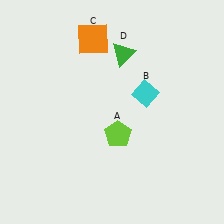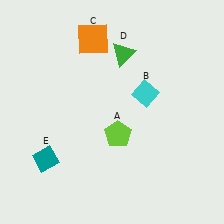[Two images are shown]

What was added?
A teal diamond (E) was added in Image 2.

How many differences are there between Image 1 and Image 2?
There is 1 difference between the two images.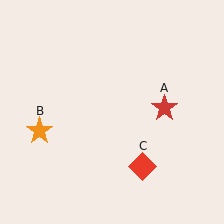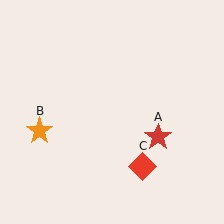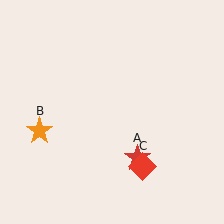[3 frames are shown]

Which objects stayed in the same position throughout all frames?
Orange star (object B) and red diamond (object C) remained stationary.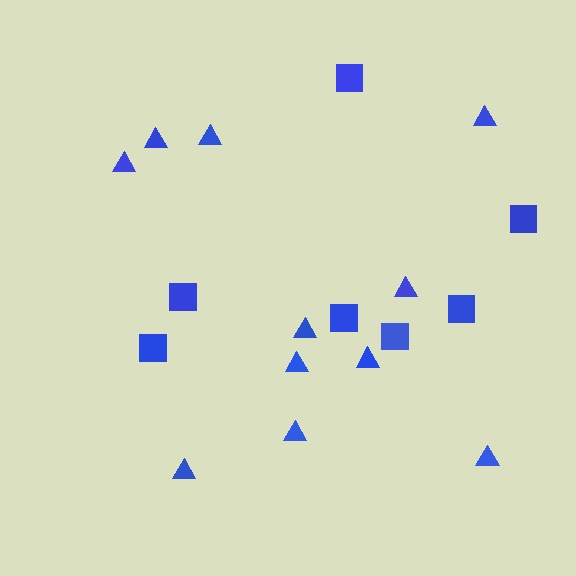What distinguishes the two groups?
There are 2 groups: one group of squares (7) and one group of triangles (11).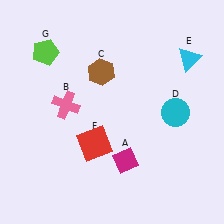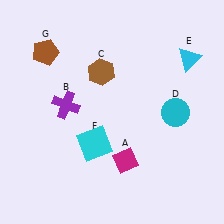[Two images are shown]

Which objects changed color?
B changed from pink to purple. F changed from red to cyan. G changed from lime to brown.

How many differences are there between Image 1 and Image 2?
There are 3 differences between the two images.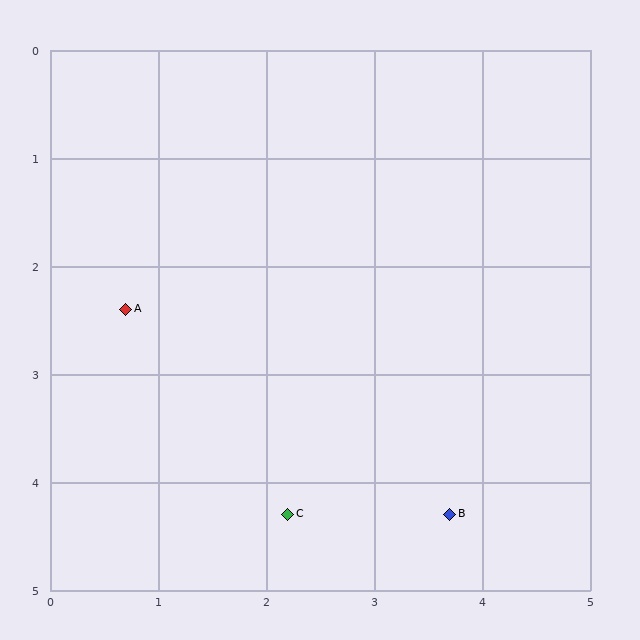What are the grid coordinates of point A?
Point A is at approximately (0.7, 2.4).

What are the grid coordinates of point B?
Point B is at approximately (3.7, 4.3).